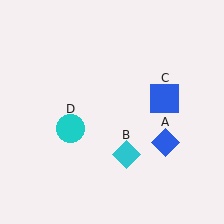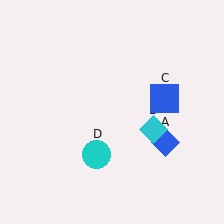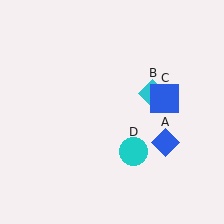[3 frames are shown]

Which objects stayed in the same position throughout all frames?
Blue diamond (object A) and blue square (object C) remained stationary.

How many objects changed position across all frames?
2 objects changed position: cyan diamond (object B), cyan circle (object D).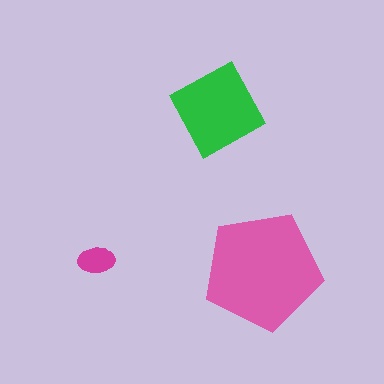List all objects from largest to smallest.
The pink pentagon, the green diamond, the magenta ellipse.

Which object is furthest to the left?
The magenta ellipse is leftmost.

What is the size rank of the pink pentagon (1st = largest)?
1st.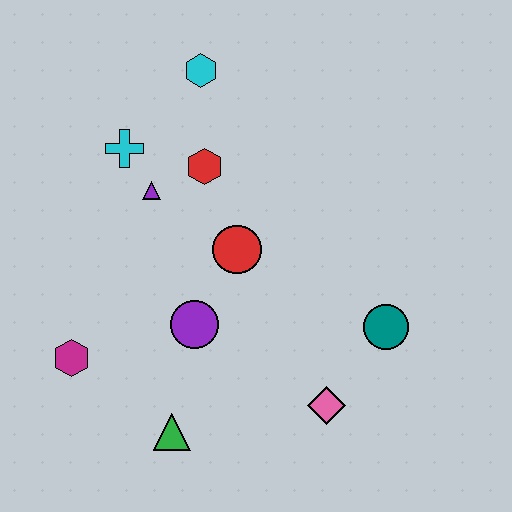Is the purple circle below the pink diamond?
No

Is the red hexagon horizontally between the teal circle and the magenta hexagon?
Yes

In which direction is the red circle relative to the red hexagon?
The red circle is below the red hexagon.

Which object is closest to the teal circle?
The pink diamond is closest to the teal circle.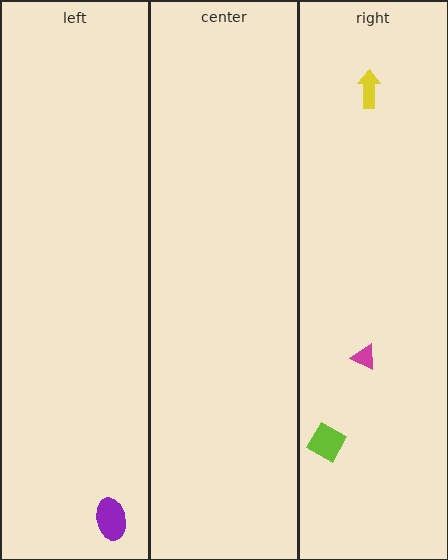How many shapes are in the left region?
1.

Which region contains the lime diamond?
The right region.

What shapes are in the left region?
The purple ellipse.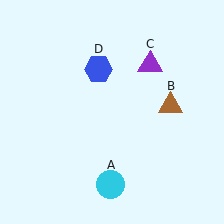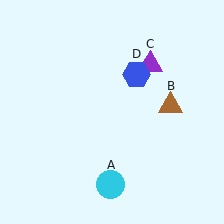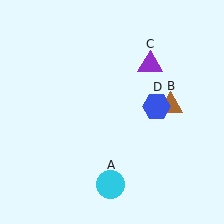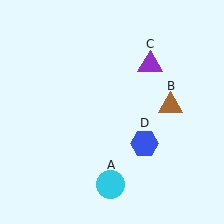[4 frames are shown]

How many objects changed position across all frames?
1 object changed position: blue hexagon (object D).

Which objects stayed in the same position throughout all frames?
Cyan circle (object A) and brown triangle (object B) and purple triangle (object C) remained stationary.